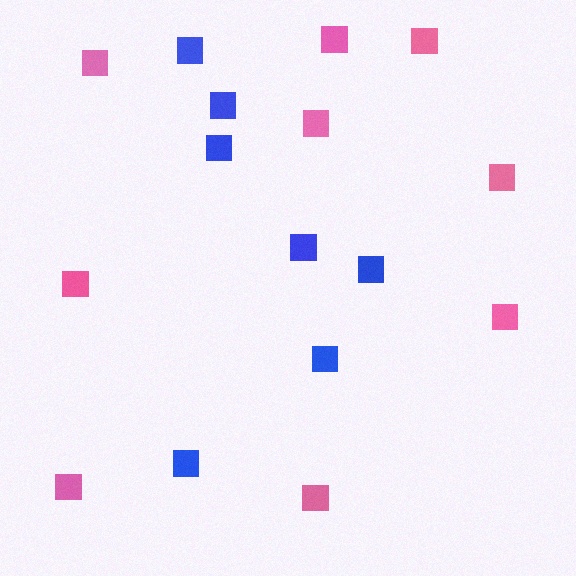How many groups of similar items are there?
There are 2 groups: one group of pink squares (9) and one group of blue squares (7).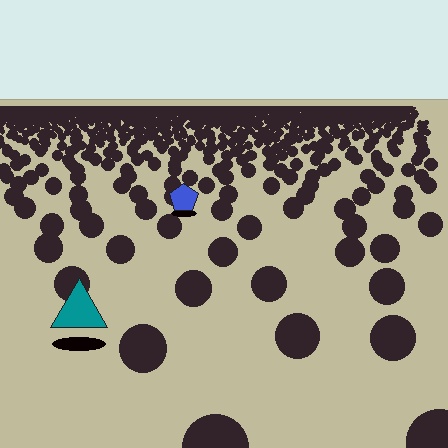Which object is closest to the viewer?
The teal triangle is closest. The texture marks near it are larger and more spread out.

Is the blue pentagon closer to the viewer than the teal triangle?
No. The teal triangle is closer — you can tell from the texture gradient: the ground texture is coarser near it.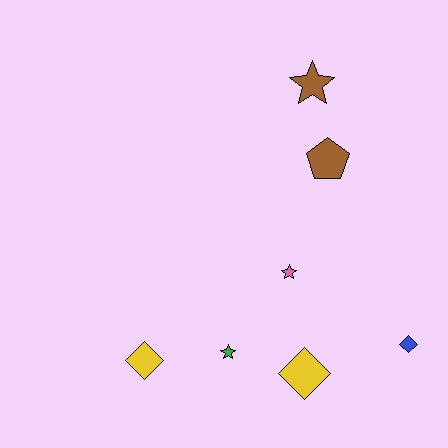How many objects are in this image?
There are 7 objects.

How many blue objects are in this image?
There is 1 blue object.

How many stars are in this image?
There are 3 stars.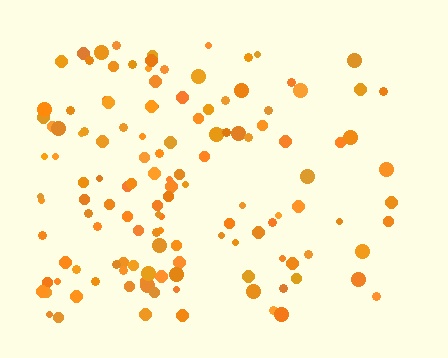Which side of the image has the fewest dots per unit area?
The right.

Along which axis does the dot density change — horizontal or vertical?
Horizontal.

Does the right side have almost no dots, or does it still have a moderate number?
Still a moderate number, just noticeably fewer than the left.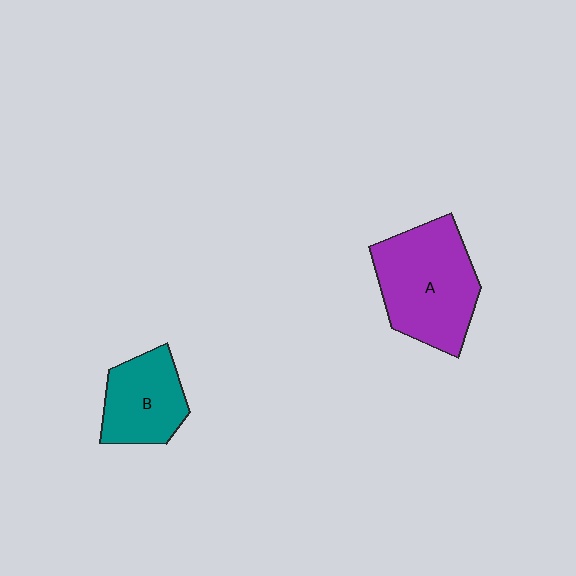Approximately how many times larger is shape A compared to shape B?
Approximately 1.6 times.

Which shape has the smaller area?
Shape B (teal).